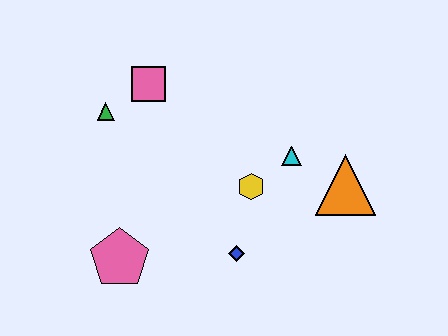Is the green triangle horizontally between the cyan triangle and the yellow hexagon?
No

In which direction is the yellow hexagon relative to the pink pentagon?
The yellow hexagon is to the right of the pink pentagon.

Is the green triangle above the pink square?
No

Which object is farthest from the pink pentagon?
The orange triangle is farthest from the pink pentagon.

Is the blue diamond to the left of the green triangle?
No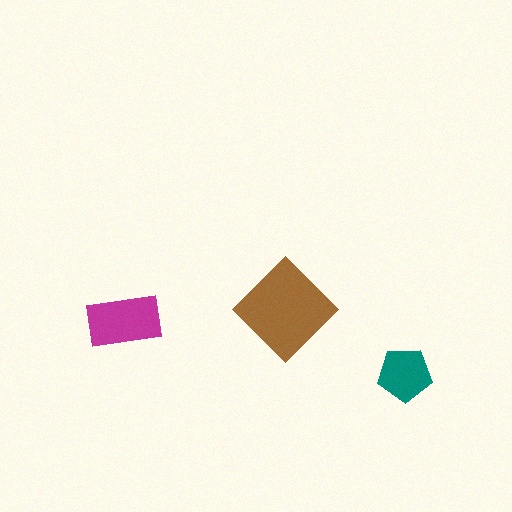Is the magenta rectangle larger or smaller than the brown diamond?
Smaller.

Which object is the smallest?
The teal pentagon.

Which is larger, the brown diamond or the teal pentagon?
The brown diamond.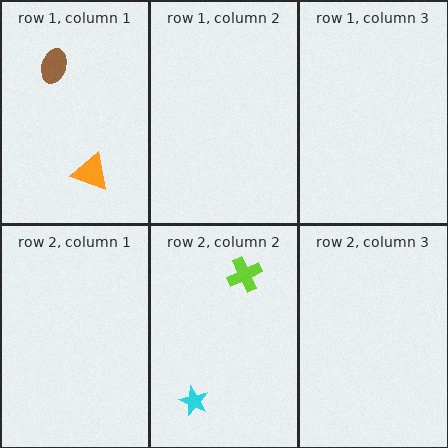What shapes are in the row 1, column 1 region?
The orange triangle, the brown ellipse.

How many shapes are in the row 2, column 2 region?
2.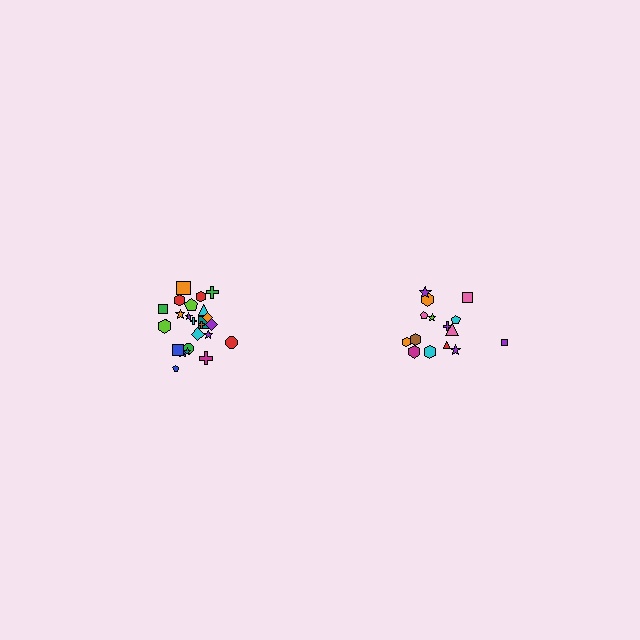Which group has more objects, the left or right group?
The left group.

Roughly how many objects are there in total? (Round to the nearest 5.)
Roughly 40 objects in total.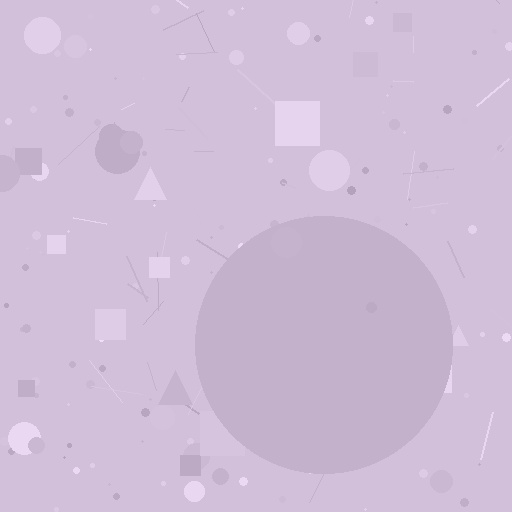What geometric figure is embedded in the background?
A circle is embedded in the background.